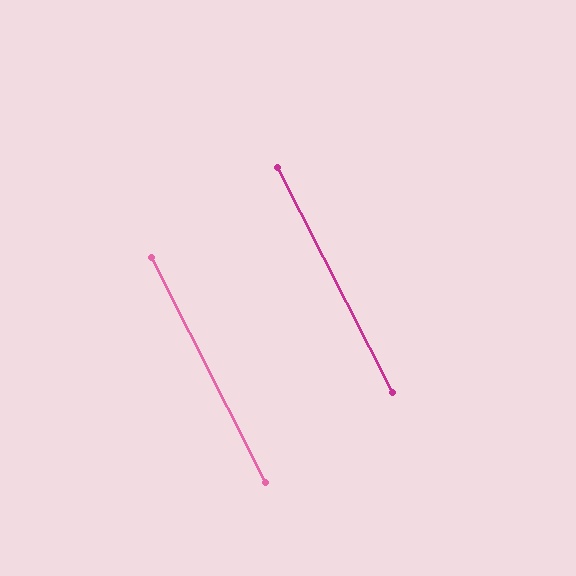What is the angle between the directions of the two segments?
Approximately 0 degrees.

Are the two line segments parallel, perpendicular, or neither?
Parallel — their directions differ by only 0.2°.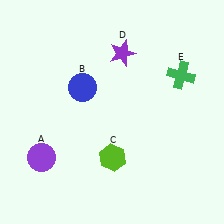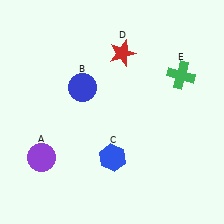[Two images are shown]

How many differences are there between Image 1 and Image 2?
There are 2 differences between the two images.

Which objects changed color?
C changed from lime to blue. D changed from purple to red.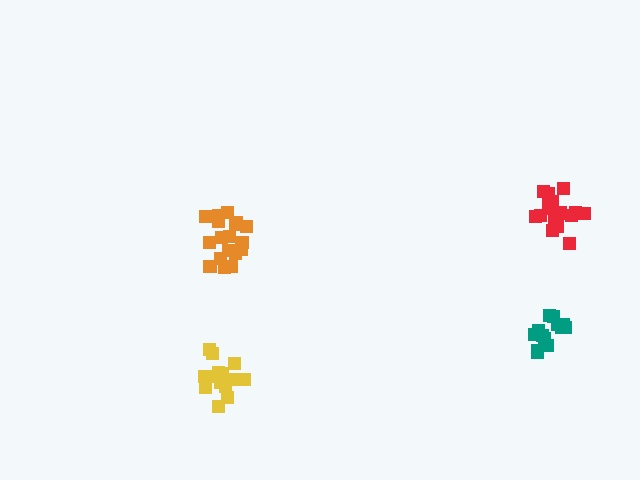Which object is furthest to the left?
The yellow cluster is leftmost.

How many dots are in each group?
Group 1: 15 dots, Group 2: 18 dots, Group 3: 18 dots, Group 4: 13 dots (64 total).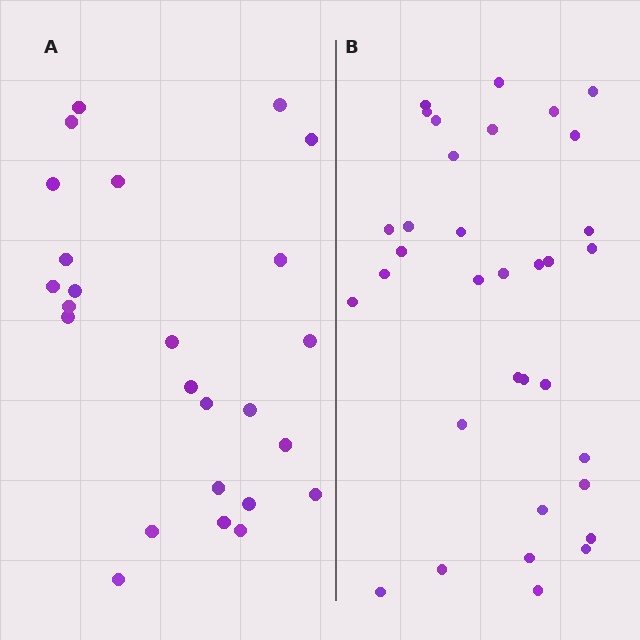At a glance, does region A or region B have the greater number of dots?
Region B (the right region) has more dots.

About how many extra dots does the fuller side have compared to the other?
Region B has roughly 8 or so more dots than region A.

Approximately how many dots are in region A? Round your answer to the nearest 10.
About 20 dots. (The exact count is 25, which rounds to 20.)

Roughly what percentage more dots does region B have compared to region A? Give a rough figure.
About 35% more.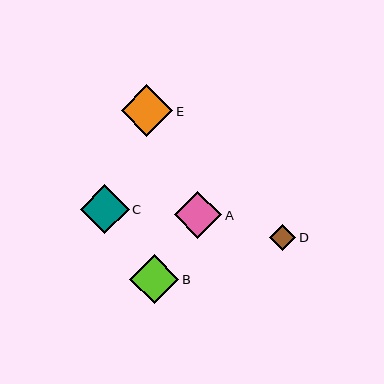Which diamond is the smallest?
Diamond D is the smallest with a size of approximately 26 pixels.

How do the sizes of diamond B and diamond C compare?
Diamond B and diamond C are approximately the same size.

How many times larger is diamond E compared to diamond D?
Diamond E is approximately 1.9 times the size of diamond D.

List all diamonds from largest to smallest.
From largest to smallest: E, B, C, A, D.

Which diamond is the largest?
Diamond E is the largest with a size of approximately 51 pixels.